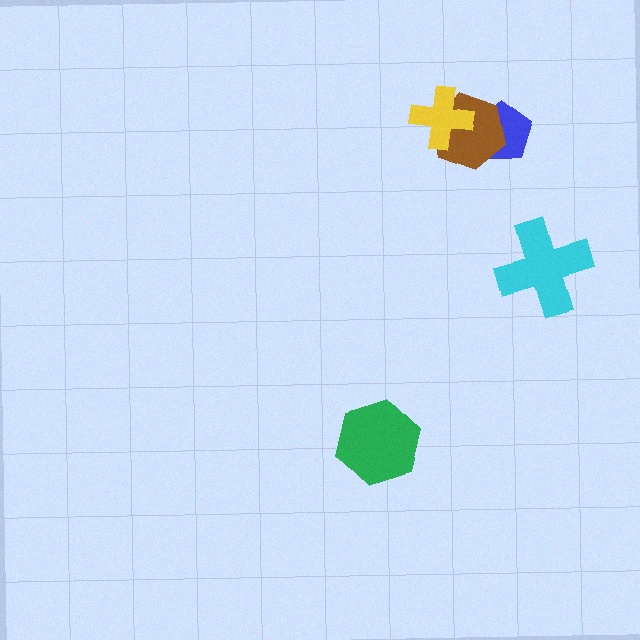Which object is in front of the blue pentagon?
The brown hexagon is in front of the blue pentagon.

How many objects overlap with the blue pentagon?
1 object overlaps with the blue pentagon.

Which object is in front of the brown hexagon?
The yellow cross is in front of the brown hexagon.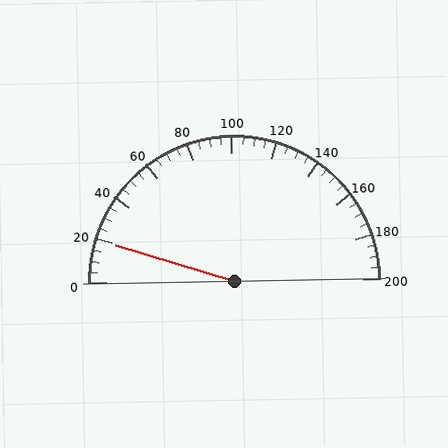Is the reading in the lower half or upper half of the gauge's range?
The reading is in the lower half of the range (0 to 200).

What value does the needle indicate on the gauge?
The needle indicates approximately 20.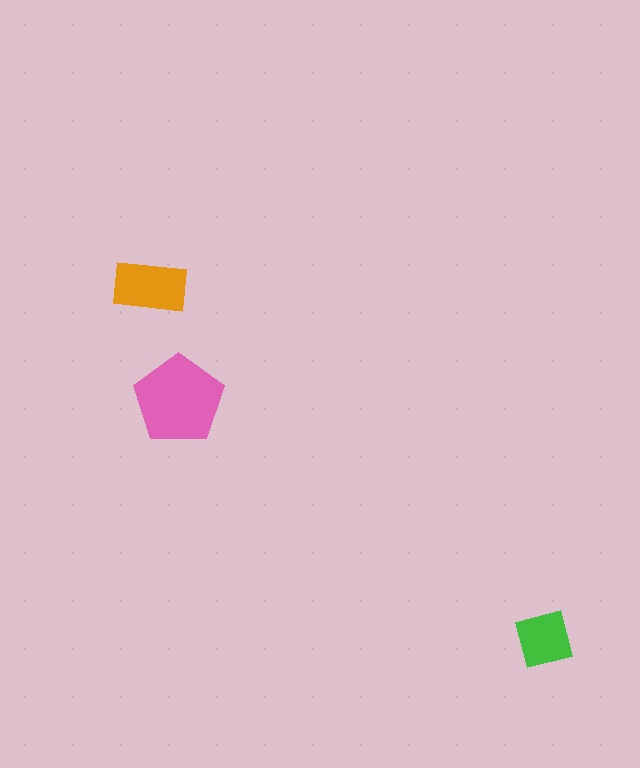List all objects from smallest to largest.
The green square, the orange rectangle, the pink pentagon.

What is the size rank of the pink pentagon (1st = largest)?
1st.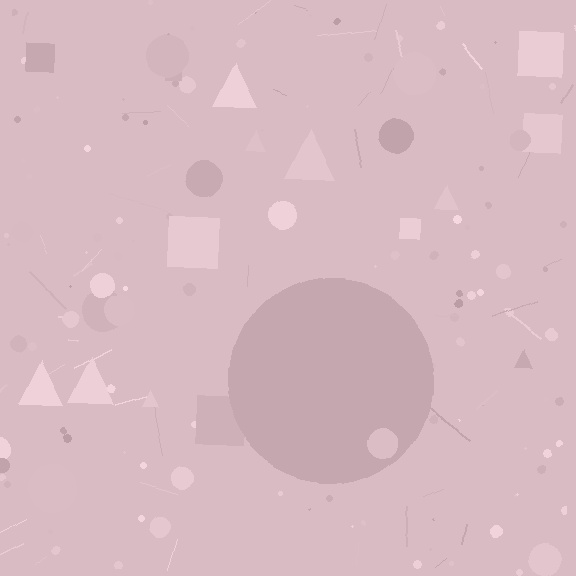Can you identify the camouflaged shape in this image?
The camouflaged shape is a circle.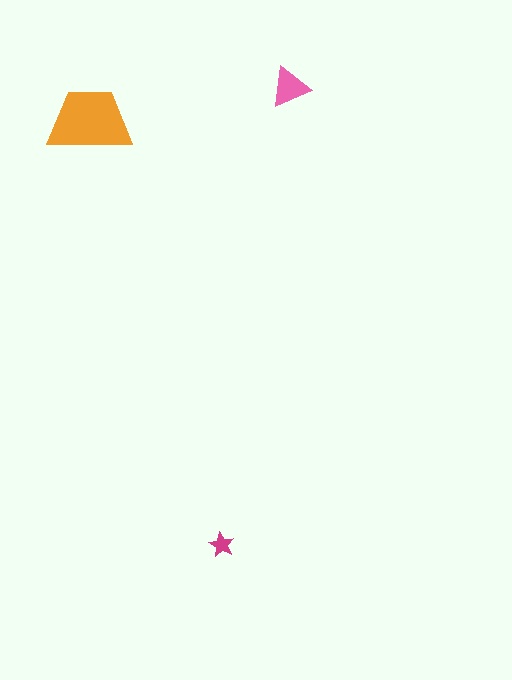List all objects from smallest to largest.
The magenta star, the pink triangle, the orange trapezoid.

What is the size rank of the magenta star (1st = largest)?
3rd.